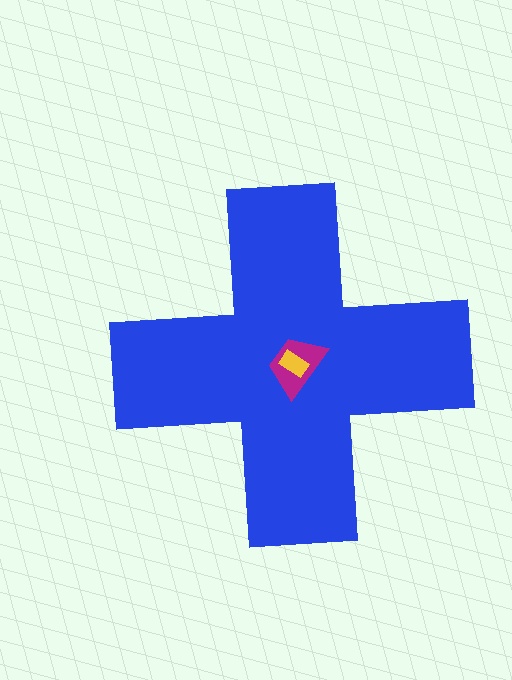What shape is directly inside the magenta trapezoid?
The yellow rectangle.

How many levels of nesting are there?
3.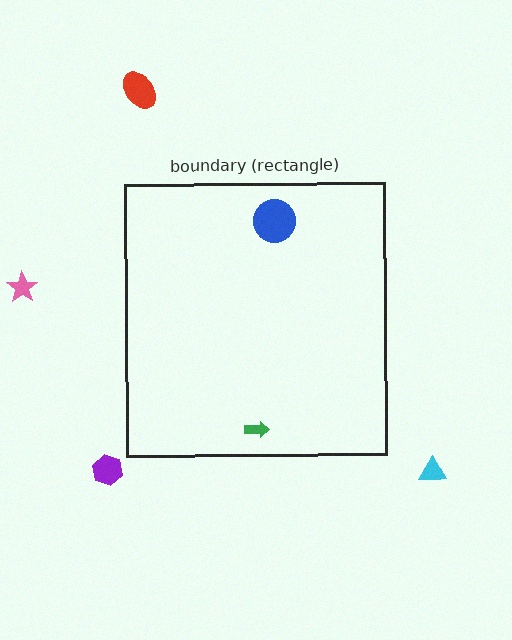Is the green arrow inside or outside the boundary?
Inside.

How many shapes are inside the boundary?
2 inside, 4 outside.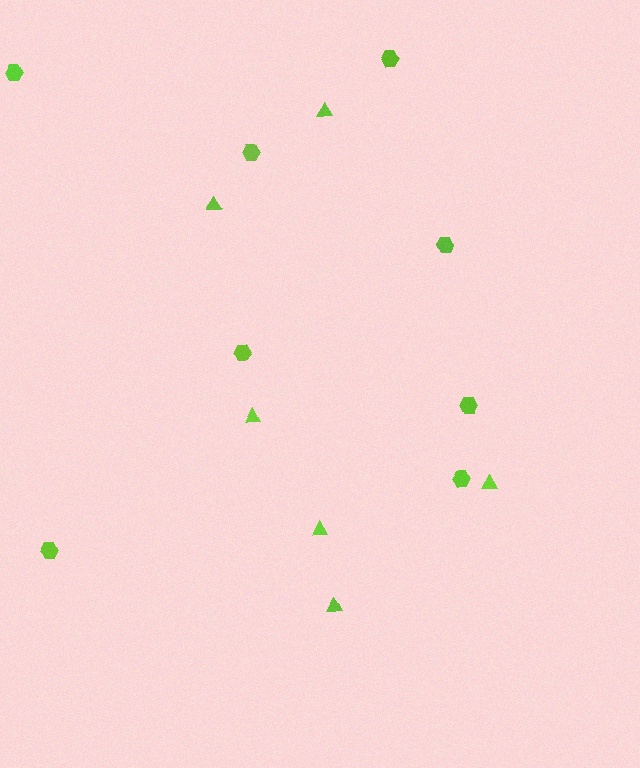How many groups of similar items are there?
There are 2 groups: one group of triangles (6) and one group of hexagons (8).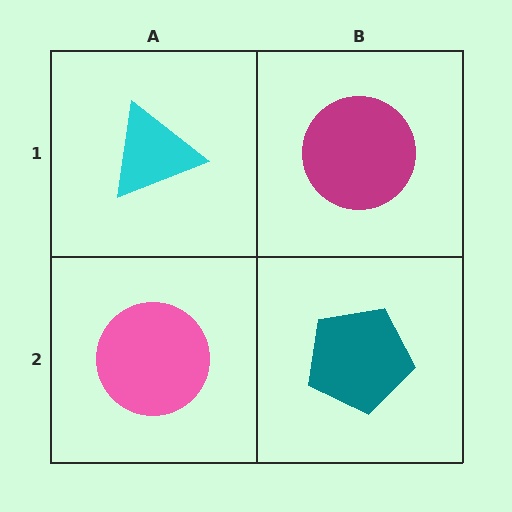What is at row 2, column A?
A pink circle.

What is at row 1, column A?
A cyan triangle.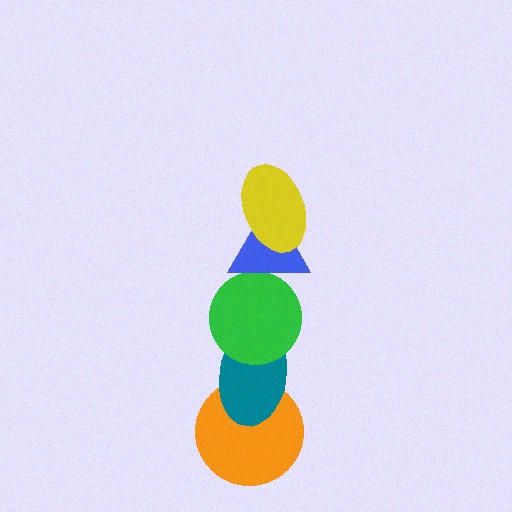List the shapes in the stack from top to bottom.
From top to bottom: the yellow ellipse, the blue triangle, the green circle, the teal ellipse, the orange circle.